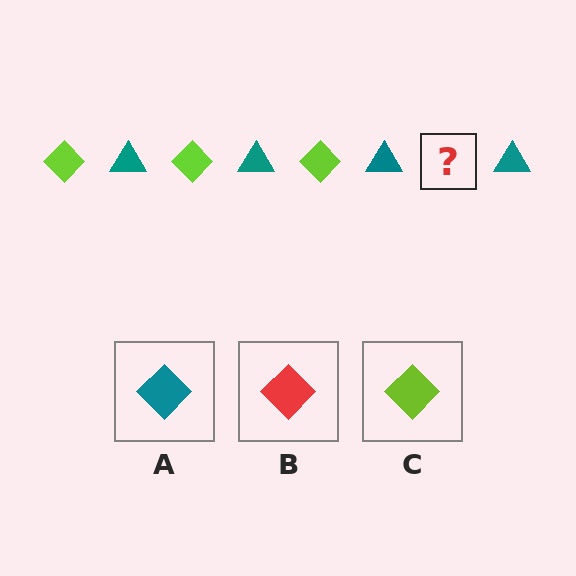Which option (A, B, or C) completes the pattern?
C.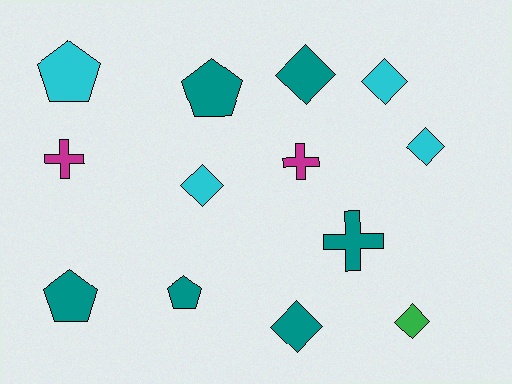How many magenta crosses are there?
There are 2 magenta crosses.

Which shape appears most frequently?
Diamond, with 6 objects.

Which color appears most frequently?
Teal, with 6 objects.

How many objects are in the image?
There are 13 objects.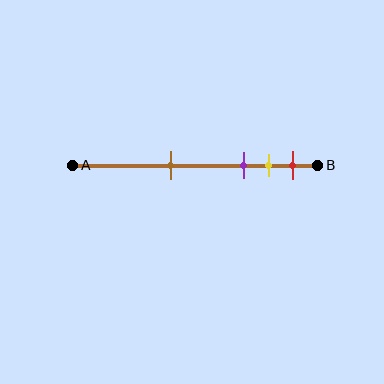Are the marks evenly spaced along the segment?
No, the marks are not evenly spaced.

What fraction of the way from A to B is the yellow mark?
The yellow mark is approximately 80% (0.8) of the way from A to B.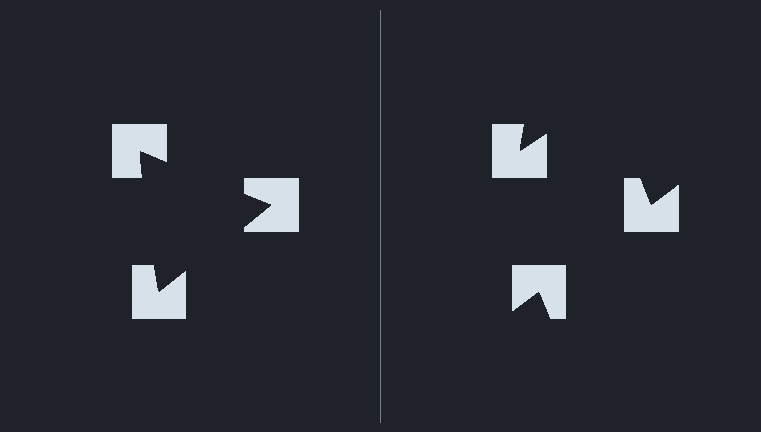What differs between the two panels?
The notched squares are positioned identically on both sides; only the wedge orientations differ. On the left they align to a triangle; on the right they are misaligned.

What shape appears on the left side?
An illusory triangle.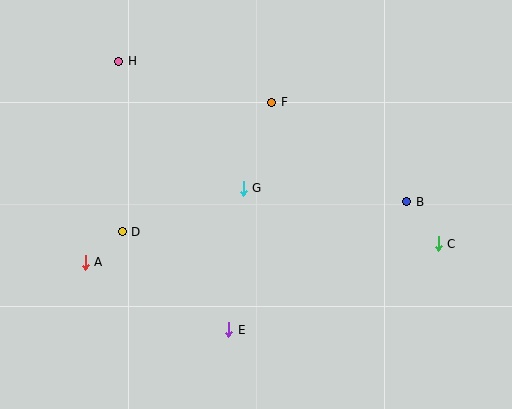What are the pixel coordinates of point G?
Point G is at (243, 188).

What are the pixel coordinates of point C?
Point C is at (438, 244).